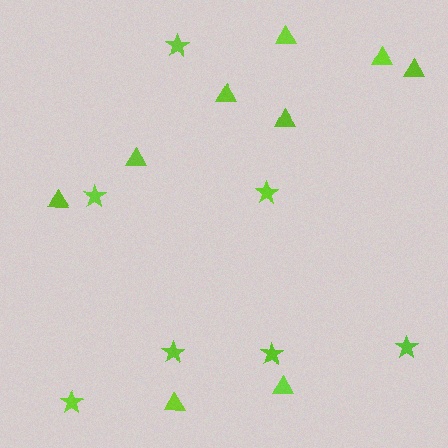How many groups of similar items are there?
There are 2 groups: one group of triangles (9) and one group of stars (7).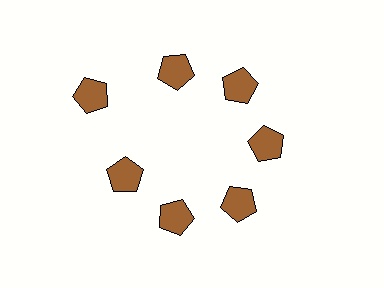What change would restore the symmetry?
The symmetry would be restored by moving it inward, back onto the ring so that all 7 pentagons sit at equal angles and equal distance from the center.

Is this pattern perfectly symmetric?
No. The 7 brown pentagons are arranged in a ring, but one element near the 10 o'clock position is pushed outward from the center, breaking the 7-fold rotational symmetry.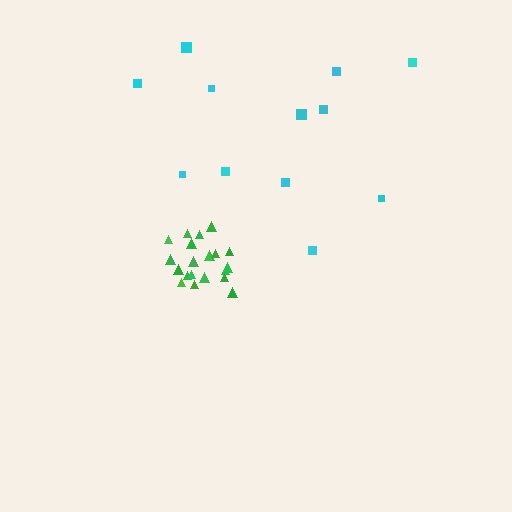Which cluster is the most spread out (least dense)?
Cyan.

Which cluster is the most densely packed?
Green.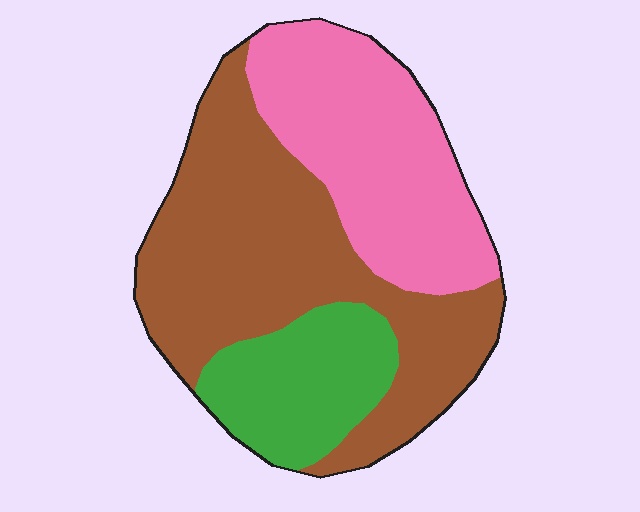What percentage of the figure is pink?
Pink covers 33% of the figure.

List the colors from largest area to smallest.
From largest to smallest: brown, pink, green.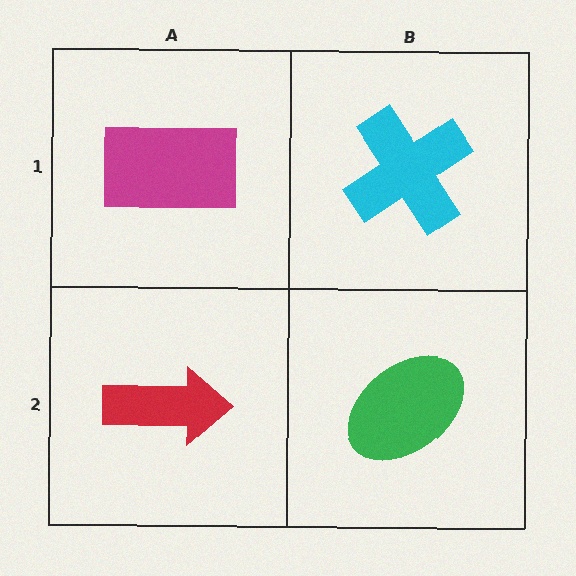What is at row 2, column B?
A green ellipse.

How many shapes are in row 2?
2 shapes.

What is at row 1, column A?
A magenta rectangle.